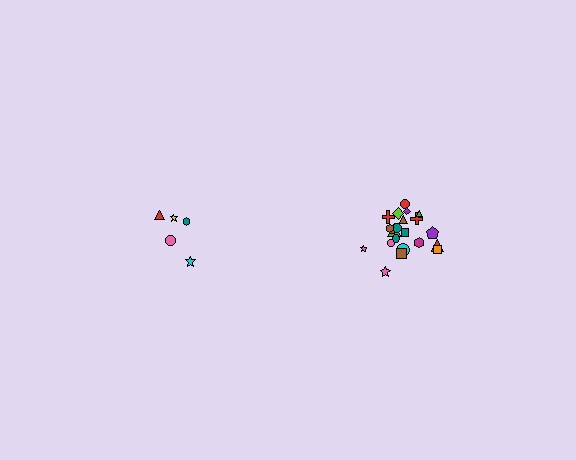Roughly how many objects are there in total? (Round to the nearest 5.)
Roughly 25 objects in total.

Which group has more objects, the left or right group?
The right group.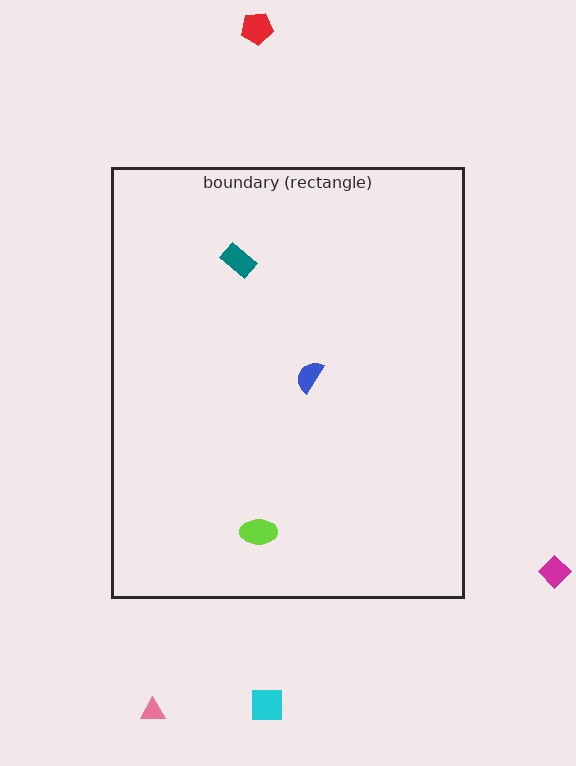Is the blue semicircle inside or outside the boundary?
Inside.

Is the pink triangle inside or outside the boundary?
Outside.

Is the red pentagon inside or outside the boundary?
Outside.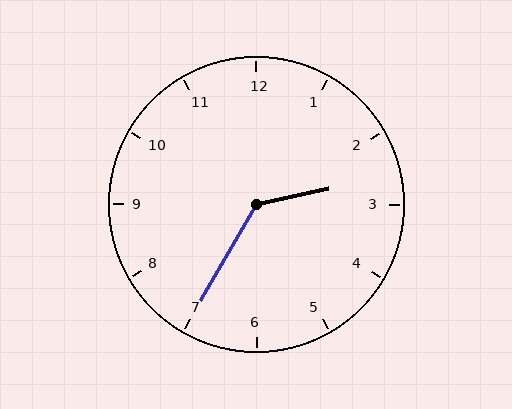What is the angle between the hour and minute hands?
Approximately 132 degrees.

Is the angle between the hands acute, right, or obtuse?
It is obtuse.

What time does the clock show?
2:35.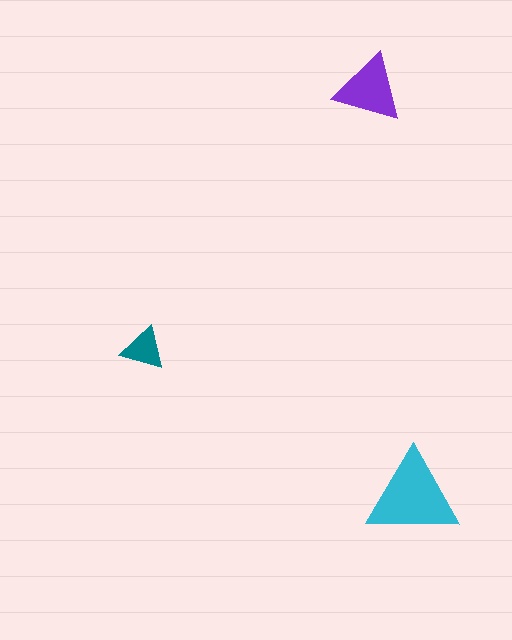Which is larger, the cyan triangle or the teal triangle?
The cyan one.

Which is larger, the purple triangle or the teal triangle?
The purple one.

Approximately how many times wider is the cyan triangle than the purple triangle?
About 1.5 times wider.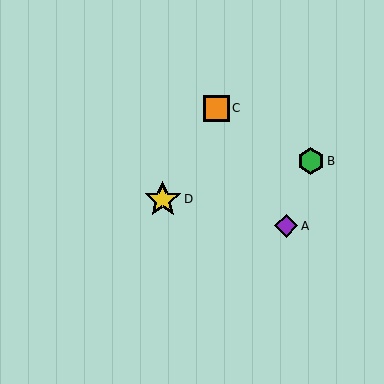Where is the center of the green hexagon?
The center of the green hexagon is at (311, 161).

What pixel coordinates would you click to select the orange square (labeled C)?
Click at (216, 108) to select the orange square C.